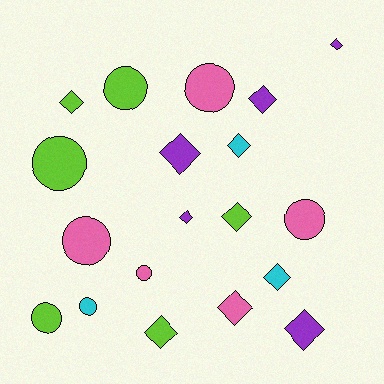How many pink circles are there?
There are 4 pink circles.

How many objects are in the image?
There are 19 objects.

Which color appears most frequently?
Lime, with 6 objects.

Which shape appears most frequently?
Diamond, with 11 objects.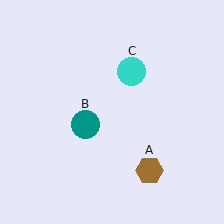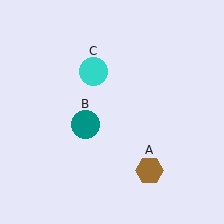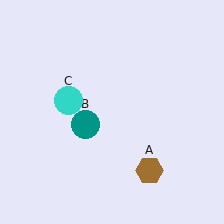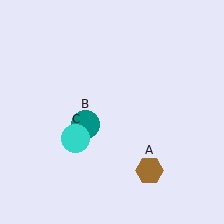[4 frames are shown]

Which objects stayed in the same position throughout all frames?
Brown hexagon (object A) and teal circle (object B) remained stationary.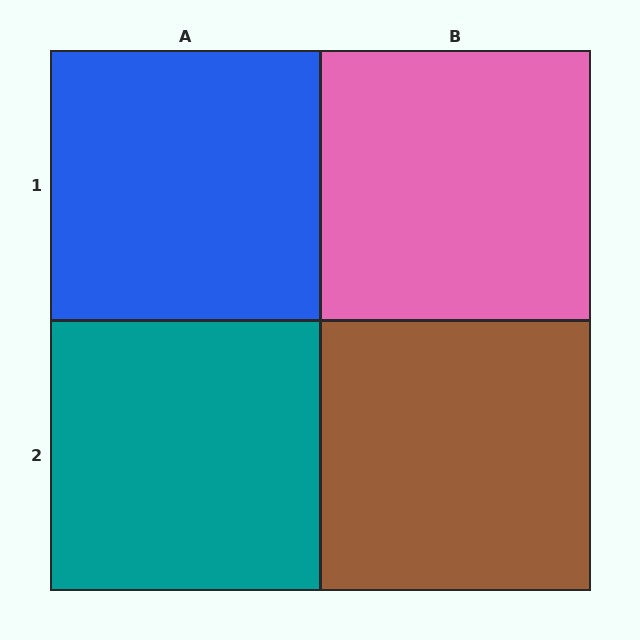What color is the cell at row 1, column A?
Blue.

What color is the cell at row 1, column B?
Pink.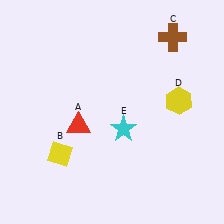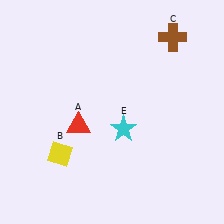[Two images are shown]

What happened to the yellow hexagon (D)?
The yellow hexagon (D) was removed in Image 2. It was in the top-right area of Image 1.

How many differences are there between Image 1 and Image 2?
There is 1 difference between the two images.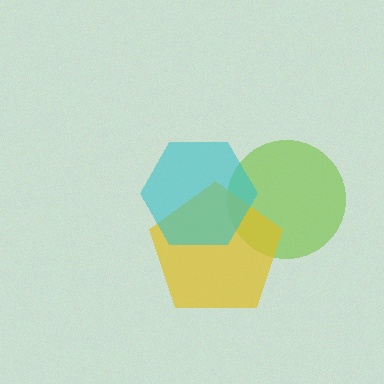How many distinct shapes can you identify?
There are 3 distinct shapes: a lime circle, a yellow pentagon, a cyan hexagon.